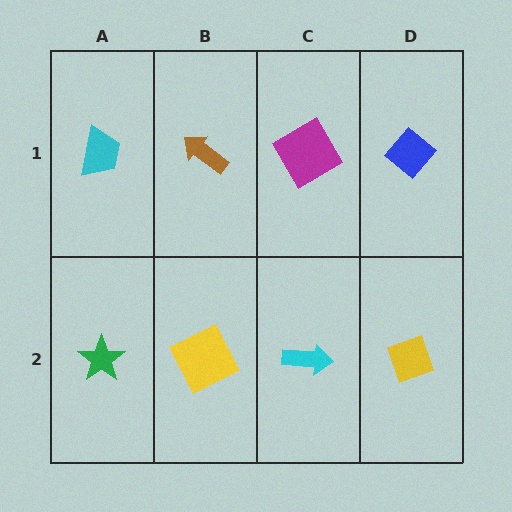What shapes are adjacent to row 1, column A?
A green star (row 2, column A), a brown arrow (row 1, column B).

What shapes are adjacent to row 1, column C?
A cyan arrow (row 2, column C), a brown arrow (row 1, column B), a blue diamond (row 1, column D).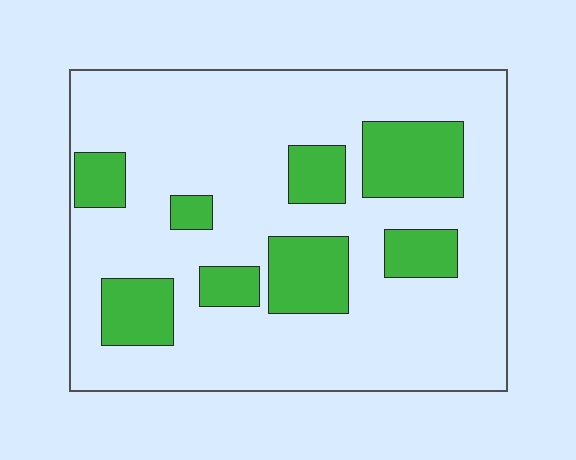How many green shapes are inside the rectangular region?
8.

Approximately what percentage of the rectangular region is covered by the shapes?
Approximately 25%.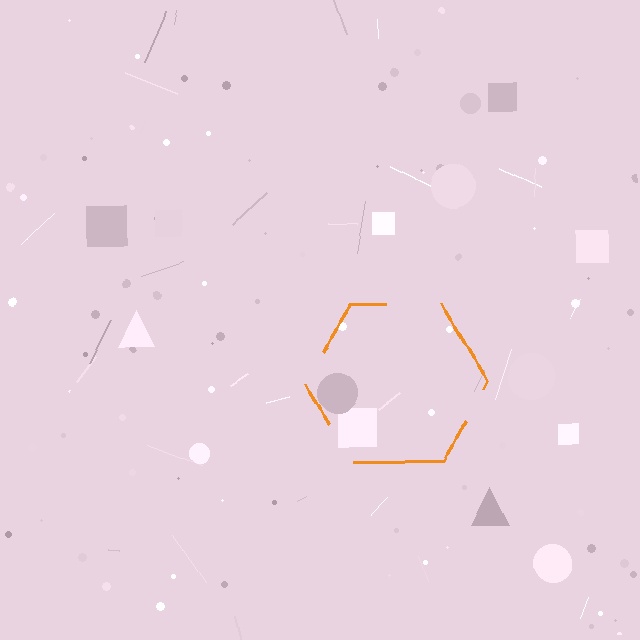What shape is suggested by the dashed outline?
The dashed outline suggests a hexagon.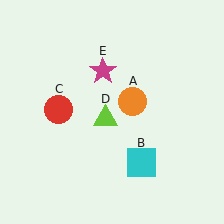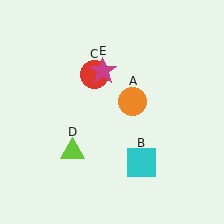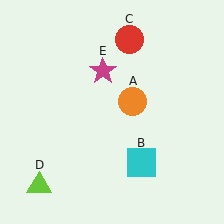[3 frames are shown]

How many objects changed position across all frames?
2 objects changed position: red circle (object C), lime triangle (object D).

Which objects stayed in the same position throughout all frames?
Orange circle (object A) and cyan square (object B) and magenta star (object E) remained stationary.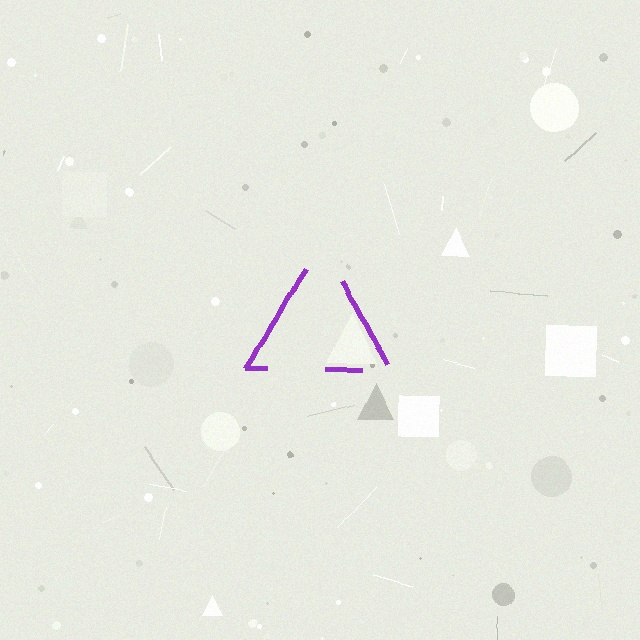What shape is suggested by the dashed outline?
The dashed outline suggests a triangle.